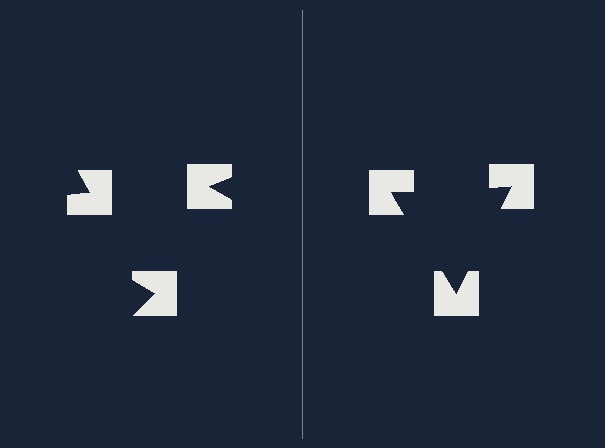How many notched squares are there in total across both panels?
6 — 3 on each side.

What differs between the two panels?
The notched squares are positioned identically on both sides; only the wedge orientations differ. On the right they align to a triangle; on the left they are misaligned.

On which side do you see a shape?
An illusory triangle appears on the right side. On the left side the wedge cuts are rotated, so no coherent shape forms.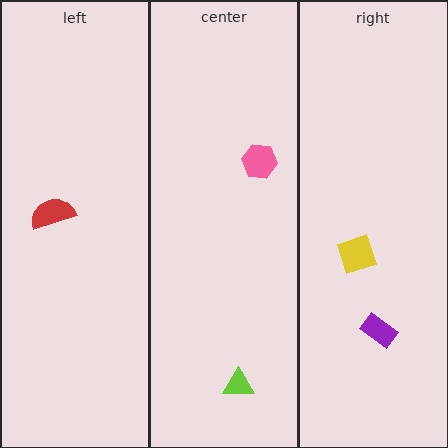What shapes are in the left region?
The red semicircle.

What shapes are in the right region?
The yellow diamond, the purple rectangle.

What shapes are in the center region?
The pink hexagon, the lime triangle.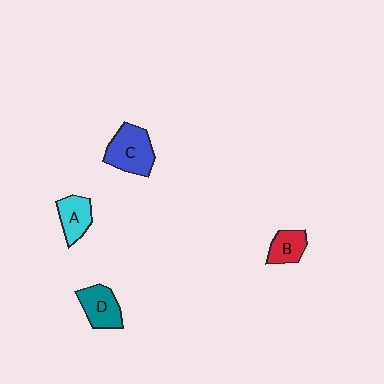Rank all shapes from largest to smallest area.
From largest to smallest: C (blue), D (teal), A (cyan), B (red).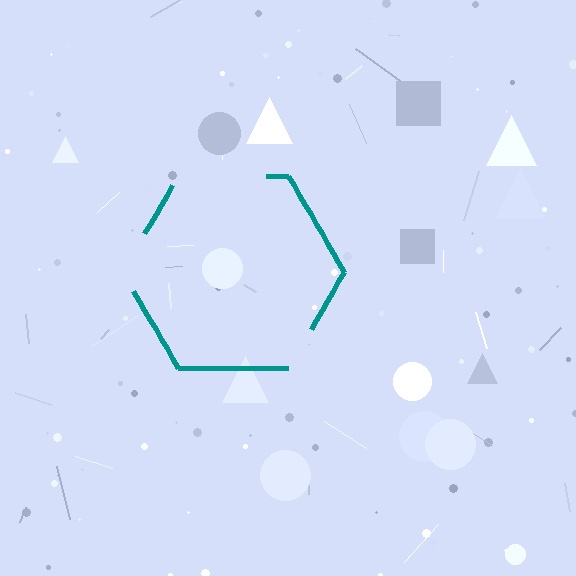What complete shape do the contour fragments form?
The contour fragments form a hexagon.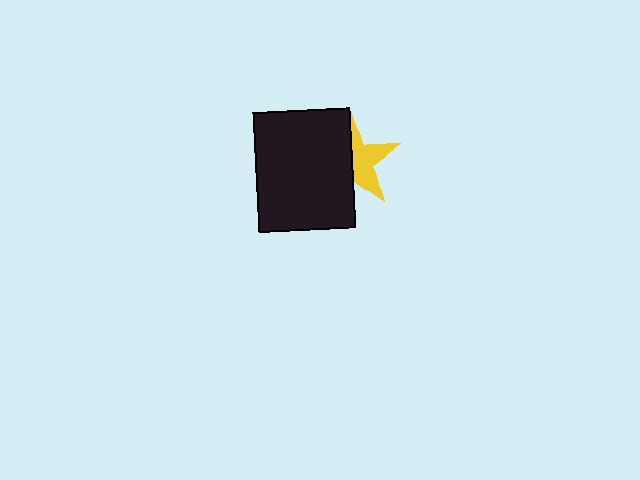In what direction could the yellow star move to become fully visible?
The yellow star could move right. That would shift it out from behind the black rectangle entirely.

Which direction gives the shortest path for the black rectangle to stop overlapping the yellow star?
Moving left gives the shortest separation.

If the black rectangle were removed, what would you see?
You would see the complete yellow star.